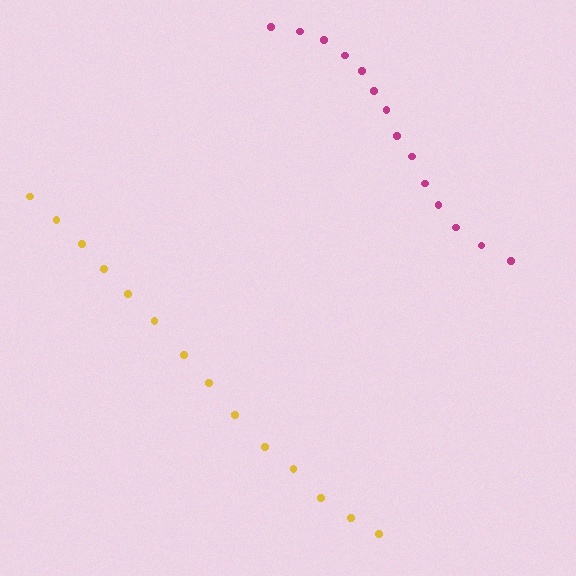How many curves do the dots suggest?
There are 2 distinct paths.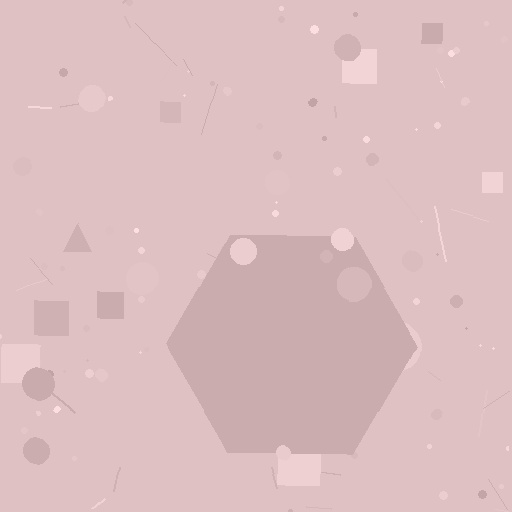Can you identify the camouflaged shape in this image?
The camouflaged shape is a hexagon.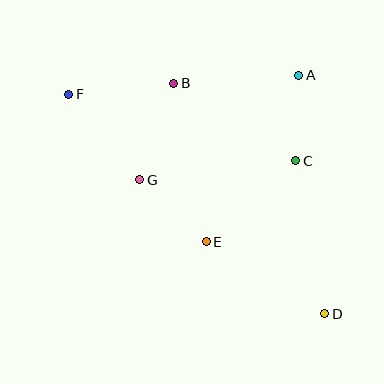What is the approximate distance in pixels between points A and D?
The distance between A and D is approximately 240 pixels.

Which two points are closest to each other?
Points A and C are closest to each other.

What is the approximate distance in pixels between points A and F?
The distance between A and F is approximately 230 pixels.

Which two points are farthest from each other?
Points D and F are farthest from each other.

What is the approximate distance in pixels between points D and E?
The distance between D and E is approximately 139 pixels.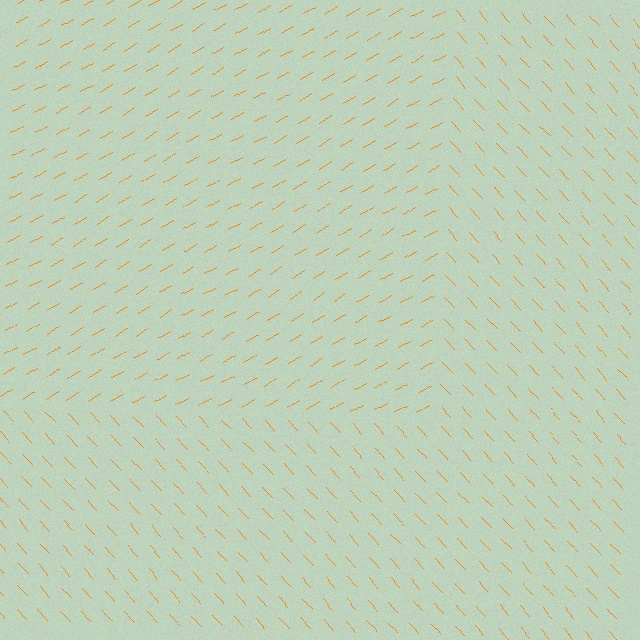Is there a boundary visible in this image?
Yes, there is a texture boundary formed by a change in line orientation.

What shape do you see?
I see a rectangle.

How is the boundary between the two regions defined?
The boundary is defined purely by a change in line orientation (approximately 78 degrees difference). All lines are the same color and thickness.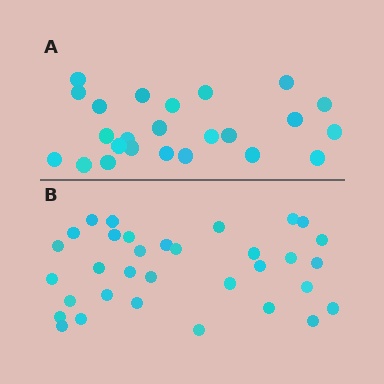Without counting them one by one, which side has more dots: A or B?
Region B (the bottom region) has more dots.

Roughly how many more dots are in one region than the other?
Region B has roughly 8 or so more dots than region A.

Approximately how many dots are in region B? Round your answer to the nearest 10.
About 30 dots. (The exact count is 33, which rounds to 30.)